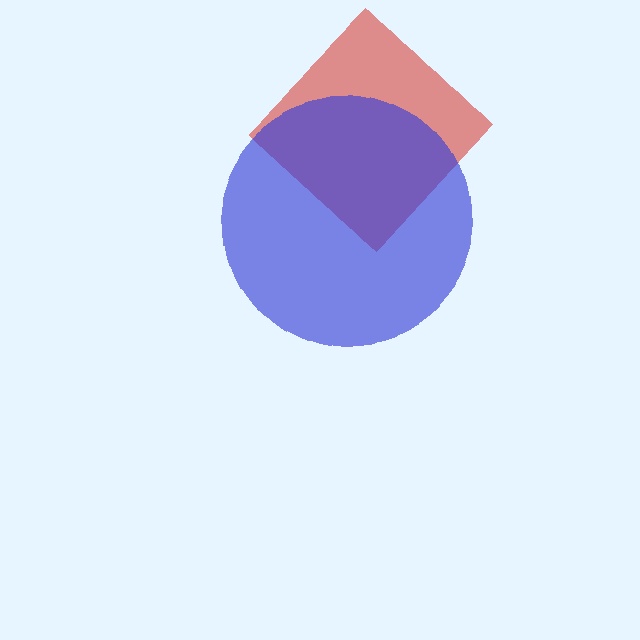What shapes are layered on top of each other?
The layered shapes are: a red diamond, a blue circle.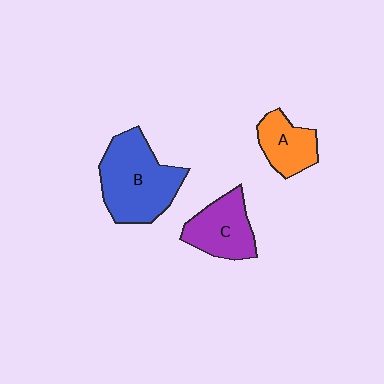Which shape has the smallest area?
Shape A (orange).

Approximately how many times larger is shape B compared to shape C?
Approximately 1.6 times.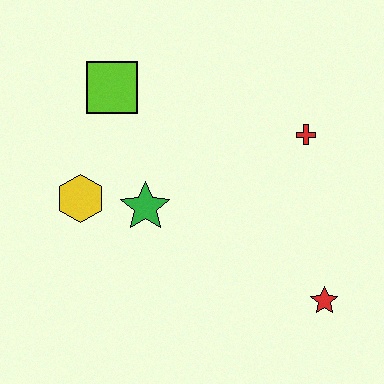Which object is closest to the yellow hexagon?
The green star is closest to the yellow hexagon.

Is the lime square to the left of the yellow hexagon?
No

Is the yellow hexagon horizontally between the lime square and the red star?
No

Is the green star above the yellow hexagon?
No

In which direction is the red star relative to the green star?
The red star is to the right of the green star.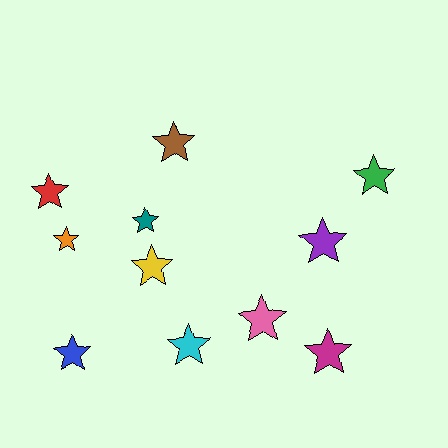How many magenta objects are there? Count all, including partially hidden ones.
There is 1 magenta object.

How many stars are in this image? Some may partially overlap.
There are 11 stars.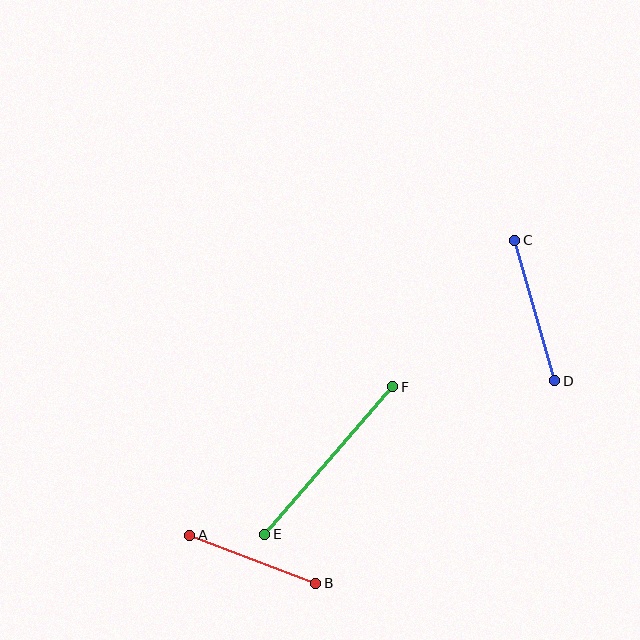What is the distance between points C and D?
The distance is approximately 146 pixels.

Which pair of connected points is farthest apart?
Points E and F are farthest apart.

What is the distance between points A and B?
The distance is approximately 135 pixels.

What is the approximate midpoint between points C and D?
The midpoint is at approximately (535, 310) pixels.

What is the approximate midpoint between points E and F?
The midpoint is at approximately (329, 461) pixels.